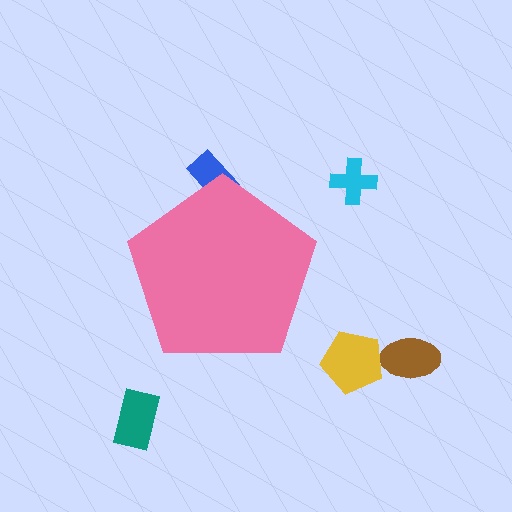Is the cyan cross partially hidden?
No, the cyan cross is fully visible.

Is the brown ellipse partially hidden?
No, the brown ellipse is fully visible.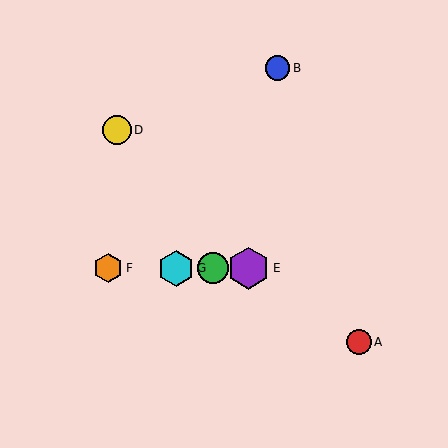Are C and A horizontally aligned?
No, C is at y≈268 and A is at y≈342.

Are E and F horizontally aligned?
Yes, both are at y≈268.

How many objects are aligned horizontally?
4 objects (C, E, F, G) are aligned horizontally.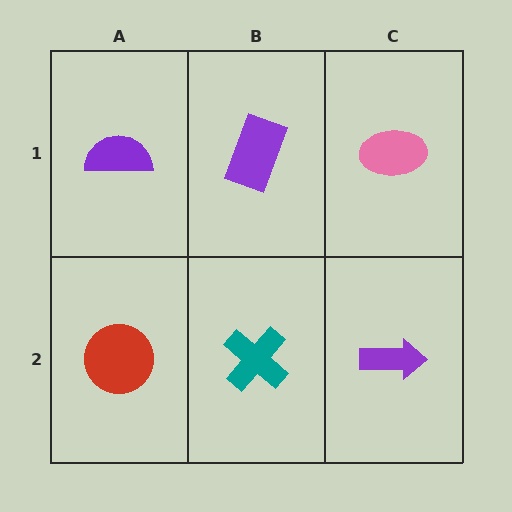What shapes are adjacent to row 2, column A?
A purple semicircle (row 1, column A), a teal cross (row 2, column B).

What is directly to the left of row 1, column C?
A purple rectangle.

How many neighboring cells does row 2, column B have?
3.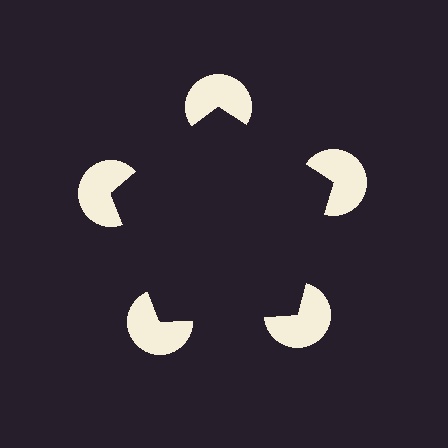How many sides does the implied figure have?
5 sides.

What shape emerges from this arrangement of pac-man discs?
An illusory pentagon — its edges are inferred from the aligned wedge cuts in the pac-man discs, not physically drawn.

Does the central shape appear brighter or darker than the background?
It typically appears slightly darker than the background, even though no actual brightness change is drawn.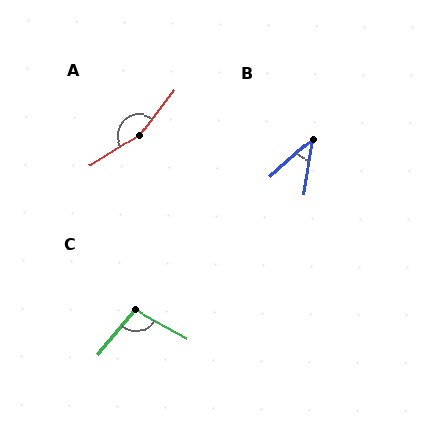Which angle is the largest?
A, at approximately 160 degrees.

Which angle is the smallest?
B, at approximately 39 degrees.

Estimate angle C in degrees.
Approximately 101 degrees.